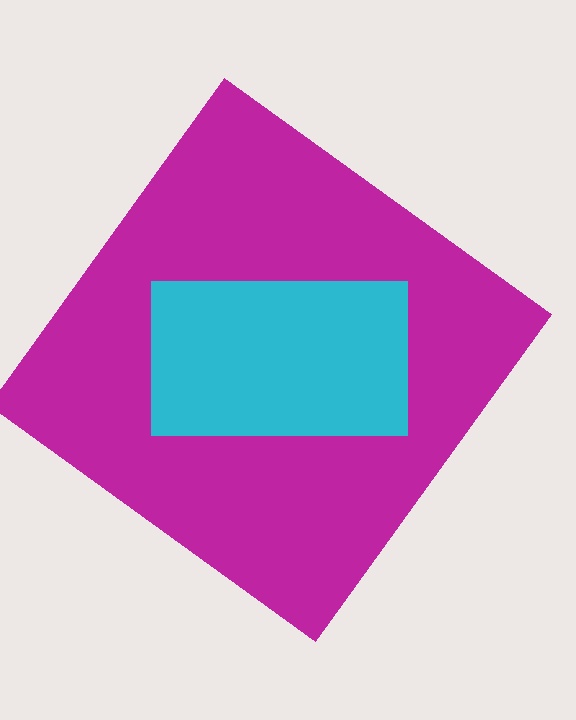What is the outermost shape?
The magenta diamond.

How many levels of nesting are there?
2.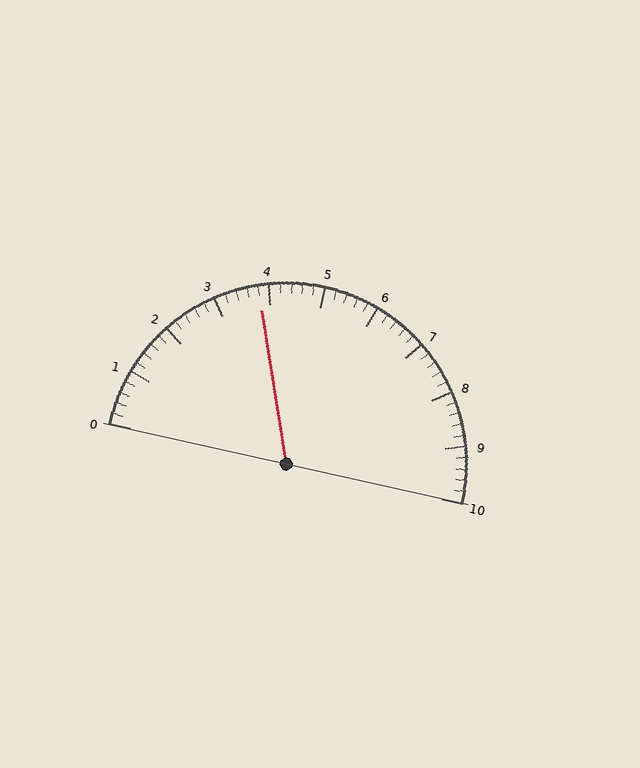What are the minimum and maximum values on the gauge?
The gauge ranges from 0 to 10.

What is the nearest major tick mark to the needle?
The nearest major tick mark is 4.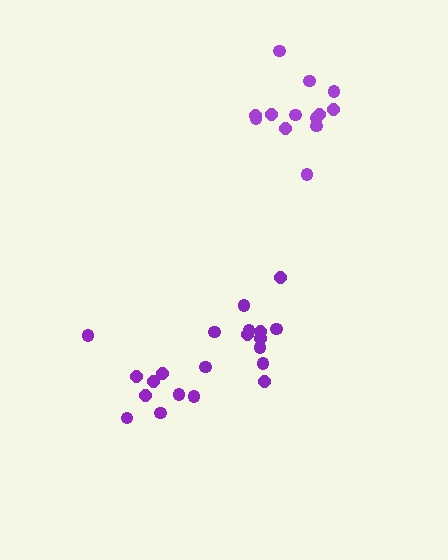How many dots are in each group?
Group 1: 12 dots, Group 2: 9 dots, Group 3: 13 dots (34 total).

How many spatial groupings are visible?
There are 3 spatial groupings.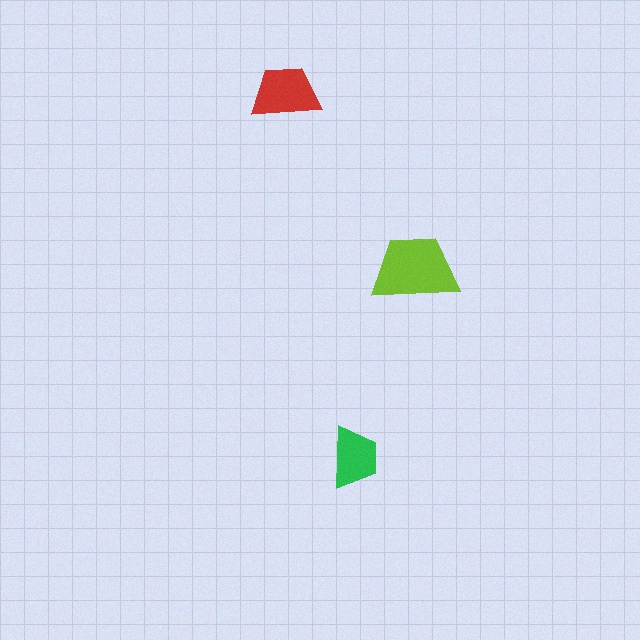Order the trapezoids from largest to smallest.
the lime one, the red one, the green one.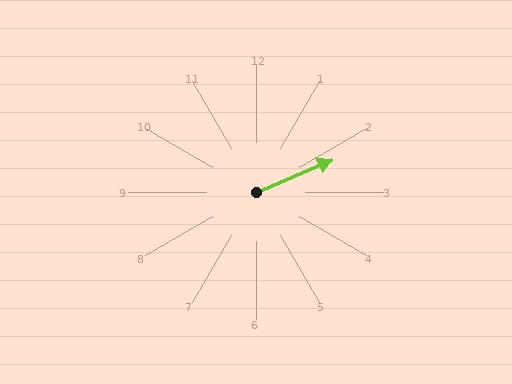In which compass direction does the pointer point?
Northeast.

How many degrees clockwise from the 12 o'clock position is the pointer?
Approximately 67 degrees.